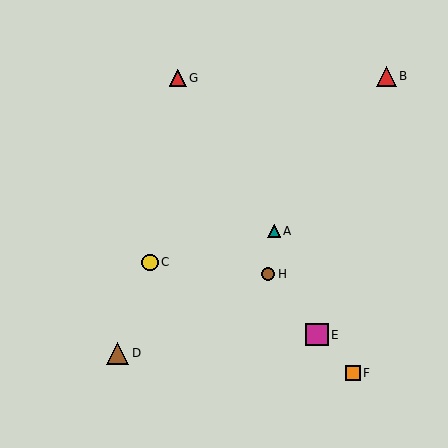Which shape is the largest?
The magenta square (labeled E) is the largest.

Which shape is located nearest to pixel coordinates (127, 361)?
The brown triangle (labeled D) at (118, 354) is nearest to that location.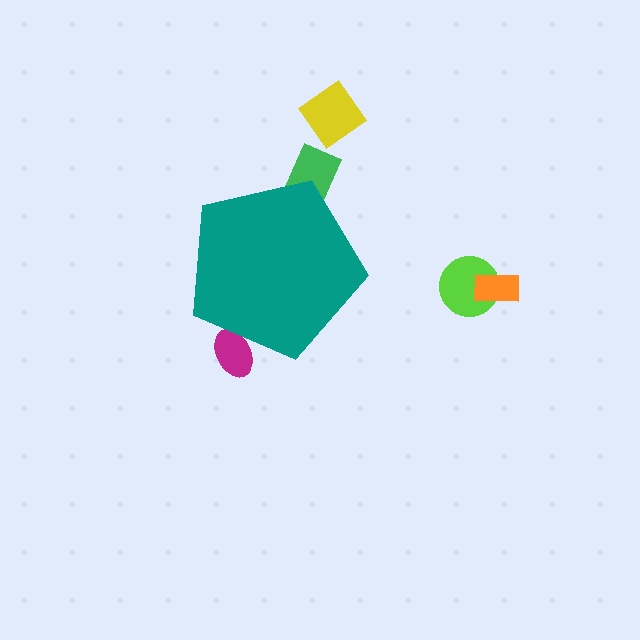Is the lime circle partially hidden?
No, the lime circle is fully visible.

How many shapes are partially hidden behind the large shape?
2 shapes are partially hidden.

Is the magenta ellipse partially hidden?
Yes, the magenta ellipse is partially hidden behind the teal pentagon.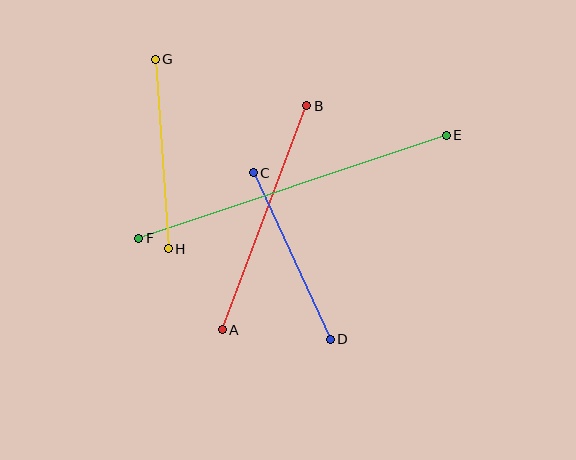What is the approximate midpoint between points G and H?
The midpoint is at approximately (162, 154) pixels.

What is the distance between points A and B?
The distance is approximately 240 pixels.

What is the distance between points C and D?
The distance is approximately 183 pixels.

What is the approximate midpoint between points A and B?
The midpoint is at approximately (265, 218) pixels.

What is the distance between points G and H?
The distance is approximately 190 pixels.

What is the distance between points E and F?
The distance is approximately 325 pixels.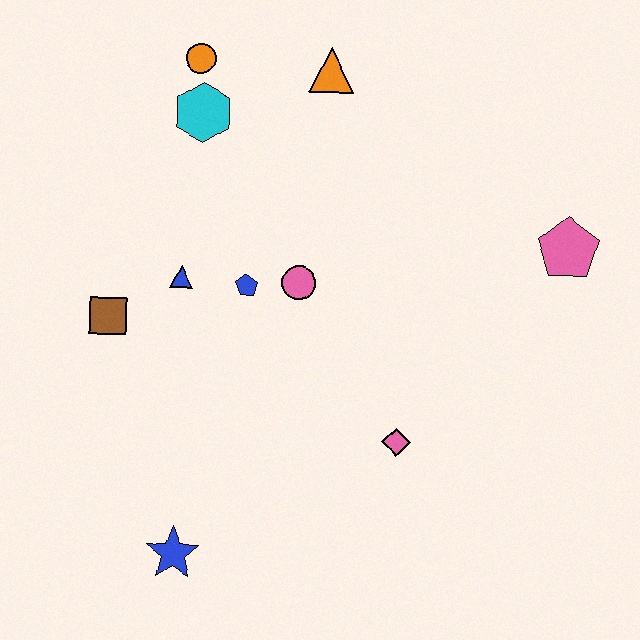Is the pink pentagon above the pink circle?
Yes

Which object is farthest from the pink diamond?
The orange circle is farthest from the pink diamond.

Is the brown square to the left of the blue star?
Yes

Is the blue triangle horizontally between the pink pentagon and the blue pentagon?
No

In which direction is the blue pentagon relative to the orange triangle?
The blue pentagon is below the orange triangle.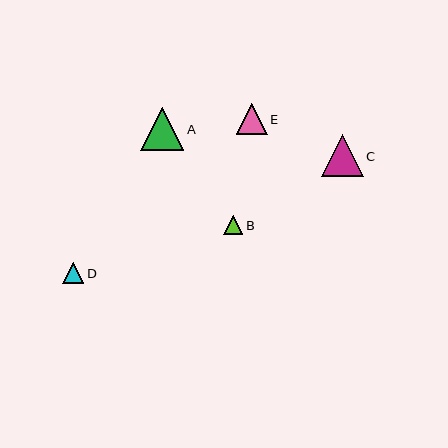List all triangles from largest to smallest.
From largest to smallest: A, C, E, D, B.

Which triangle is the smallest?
Triangle B is the smallest with a size of approximately 19 pixels.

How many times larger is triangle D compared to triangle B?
Triangle D is approximately 1.1 times the size of triangle B.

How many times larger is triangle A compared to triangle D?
Triangle A is approximately 2.0 times the size of triangle D.